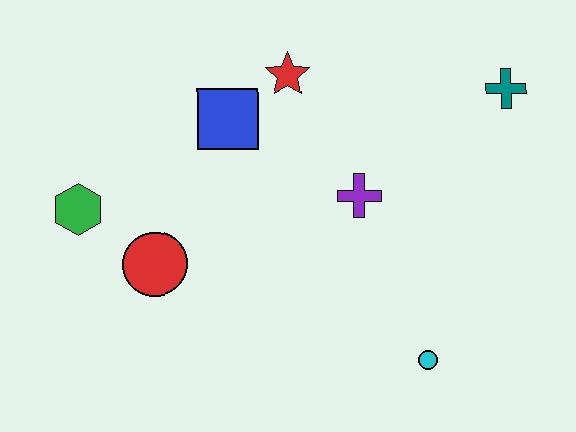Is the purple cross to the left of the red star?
No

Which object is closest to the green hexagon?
The red circle is closest to the green hexagon.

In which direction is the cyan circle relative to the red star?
The cyan circle is below the red star.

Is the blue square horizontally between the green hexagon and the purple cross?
Yes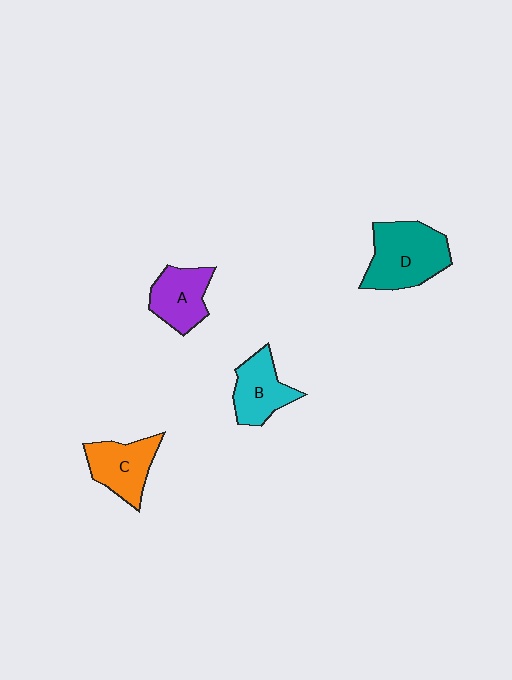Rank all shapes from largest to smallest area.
From largest to smallest: D (teal), C (orange), B (cyan), A (purple).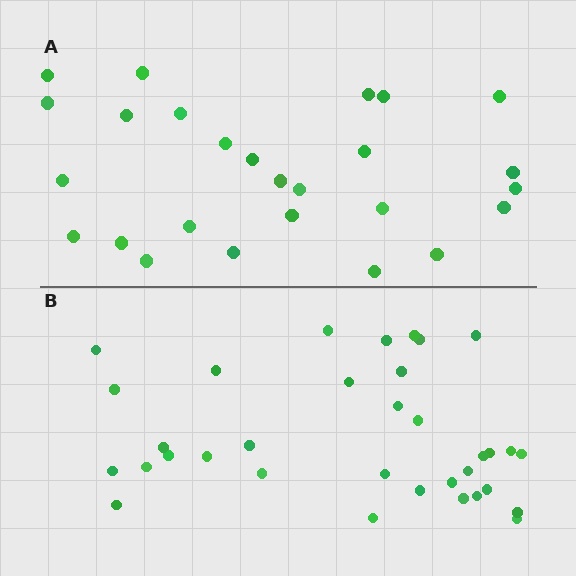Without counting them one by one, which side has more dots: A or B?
Region B (the bottom region) has more dots.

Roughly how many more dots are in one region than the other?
Region B has roughly 8 or so more dots than region A.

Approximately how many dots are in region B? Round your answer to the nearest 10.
About 30 dots. (The exact count is 34, which rounds to 30.)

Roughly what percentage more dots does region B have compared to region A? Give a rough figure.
About 30% more.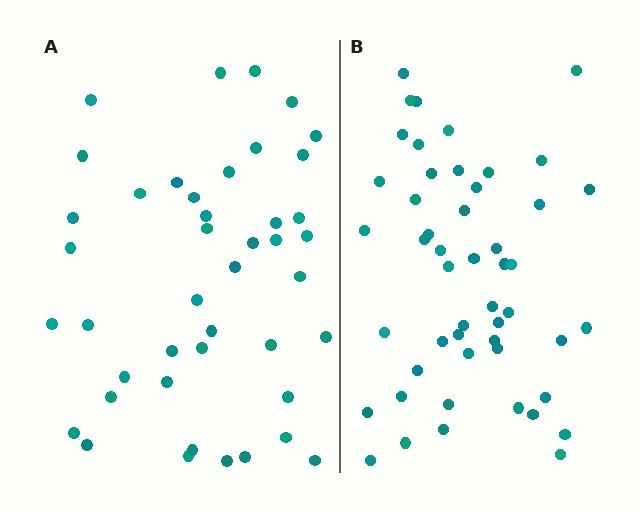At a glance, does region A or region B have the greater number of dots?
Region B (the right region) has more dots.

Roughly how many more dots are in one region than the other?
Region B has roughly 8 or so more dots than region A.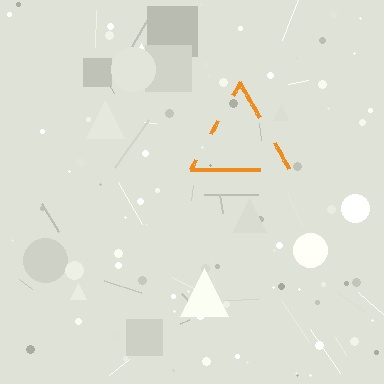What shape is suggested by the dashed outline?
The dashed outline suggests a triangle.